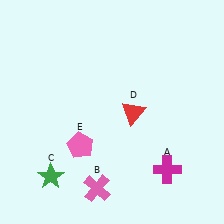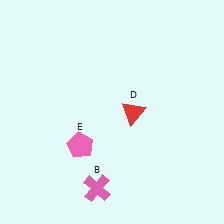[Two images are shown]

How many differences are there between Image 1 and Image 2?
There are 2 differences between the two images.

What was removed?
The magenta cross (A), the green star (C) were removed in Image 2.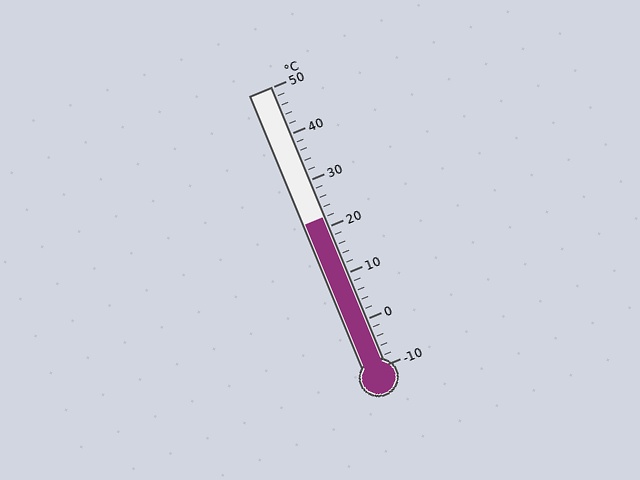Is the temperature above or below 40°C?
The temperature is below 40°C.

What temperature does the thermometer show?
The thermometer shows approximately 22°C.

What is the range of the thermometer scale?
The thermometer scale ranges from -10°C to 50°C.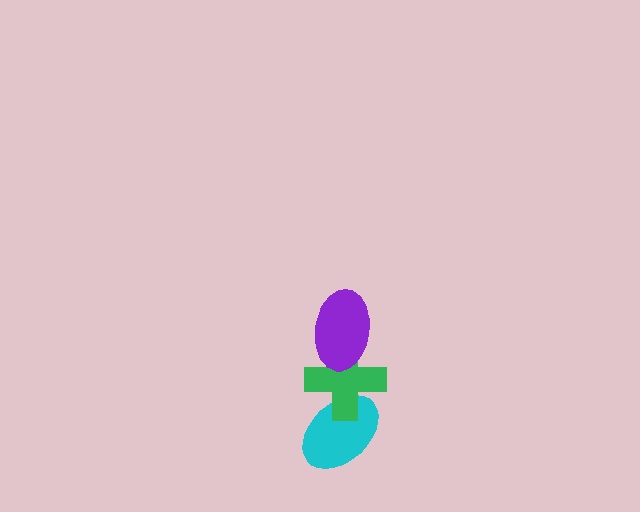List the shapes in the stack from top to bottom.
From top to bottom: the purple ellipse, the green cross, the cyan ellipse.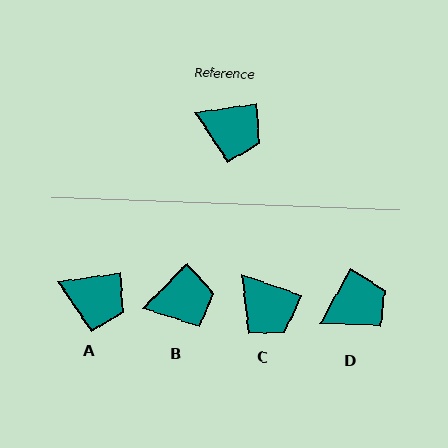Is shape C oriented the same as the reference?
No, it is off by about 28 degrees.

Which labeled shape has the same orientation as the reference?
A.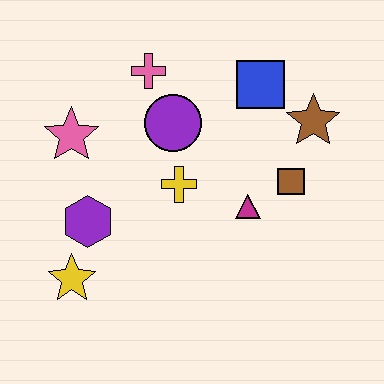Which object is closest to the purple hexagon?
The yellow star is closest to the purple hexagon.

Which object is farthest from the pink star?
The brown star is farthest from the pink star.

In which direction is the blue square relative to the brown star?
The blue square is to the left of the brown star.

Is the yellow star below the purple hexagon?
Yes